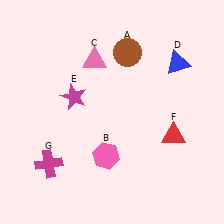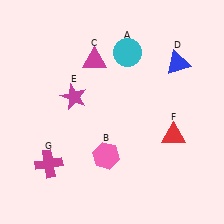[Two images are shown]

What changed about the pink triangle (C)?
In Image 1, C is pink. In Image 2, it changed to magenta.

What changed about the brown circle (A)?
In Image 1, A is brown. In Image 2, it changed to cyan.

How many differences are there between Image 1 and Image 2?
There are 2 differences between the two images.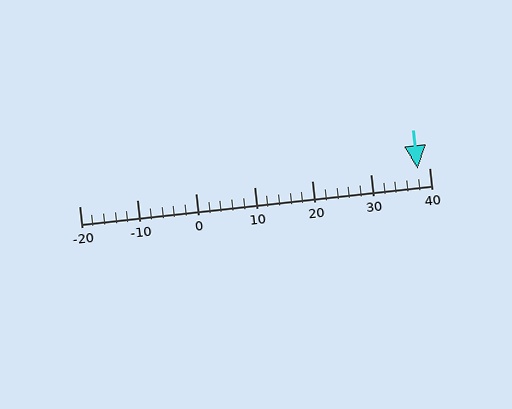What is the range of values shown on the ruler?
The ruler shows values from -20 to 40.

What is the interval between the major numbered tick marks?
The major tick marks are spaced 10 units apart.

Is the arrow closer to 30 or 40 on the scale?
The arrow is closer to 40.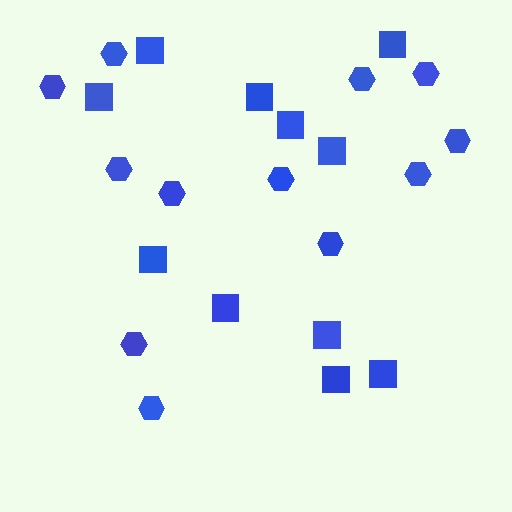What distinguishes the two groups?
There are 2 groups: one group of squares (11) and one group of hexagons (12).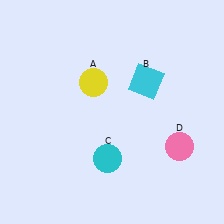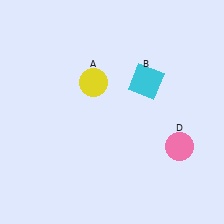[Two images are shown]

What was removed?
The cyan circle (C) was removed in Image 2.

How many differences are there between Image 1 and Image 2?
There is 1 difference between the two images.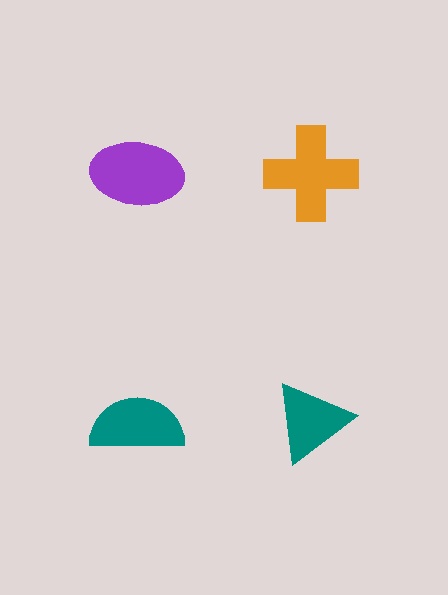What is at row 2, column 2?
A teal triangle.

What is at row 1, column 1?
A purple ellipse.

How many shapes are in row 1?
2 shapes.